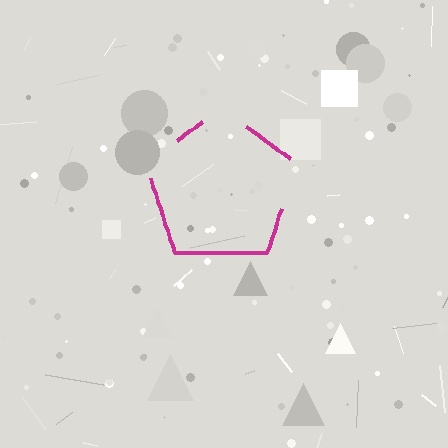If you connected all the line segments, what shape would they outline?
They would outline a pentagon.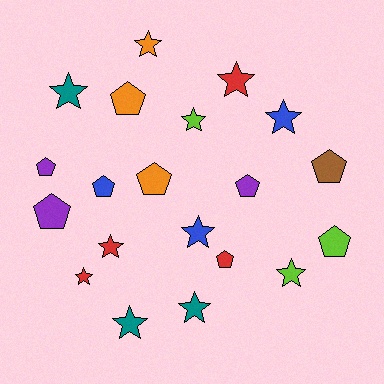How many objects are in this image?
There are 20 objects.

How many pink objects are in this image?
There are no pink objects.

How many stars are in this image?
There are 11 stars.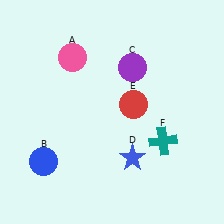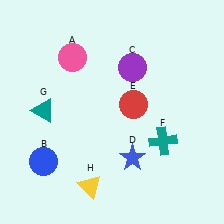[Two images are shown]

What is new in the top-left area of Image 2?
A teal triangle (G) was added in the top-left area of Image 2.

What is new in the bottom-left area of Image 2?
A yellow triangle (H) was added in the bottom-left area of Image 2.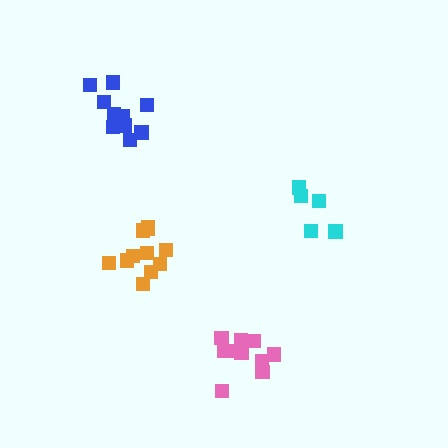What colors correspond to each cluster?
The clusters are colored: orange, cyan, pink, blue.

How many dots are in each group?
Group 1: 11 dots, Group 2: 5 dots, Group 3: 10 dots, Group 4: 10 dots (36 total).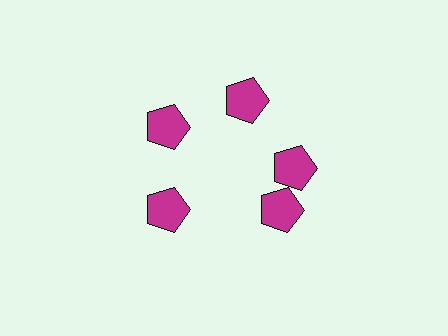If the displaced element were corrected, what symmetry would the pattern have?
It would have 5-fold rotational symmetry — the pattern would map onto itself every 72 degrees.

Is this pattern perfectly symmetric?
No. The 5 magenta pentagons are arranged in a ring, but one element near the 5 o'clock position is rotated out of alignment along the ring, breaking the 5-fold rotational symmetry.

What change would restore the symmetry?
The symmetry would be restored by rotating it back into even spacing with its neighbors so that all 5 pentagons sit at equal angles and equal distance from the center.